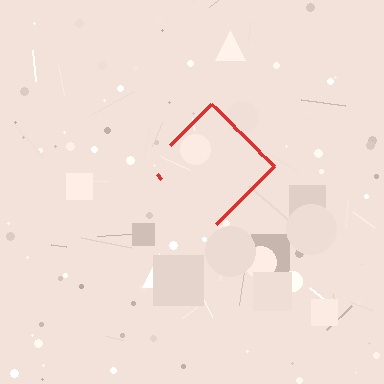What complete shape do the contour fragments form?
The contour fragments form a diamond.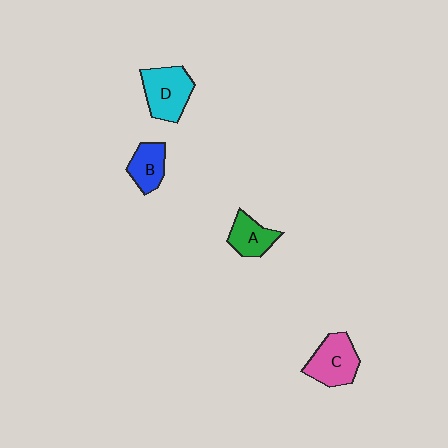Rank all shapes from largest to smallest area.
From largest to smallest: D (cyan), C (pink), A (green), B (blue).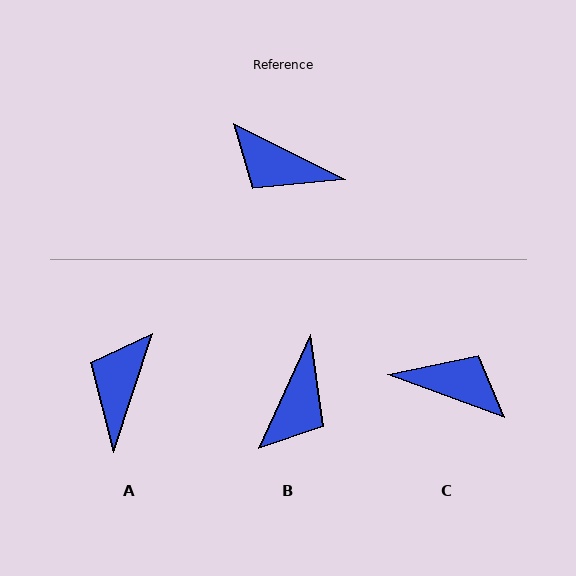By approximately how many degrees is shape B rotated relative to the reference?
Approximately 92 degrees counter-clockwise.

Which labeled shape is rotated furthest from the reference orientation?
C, about 173 degrees away.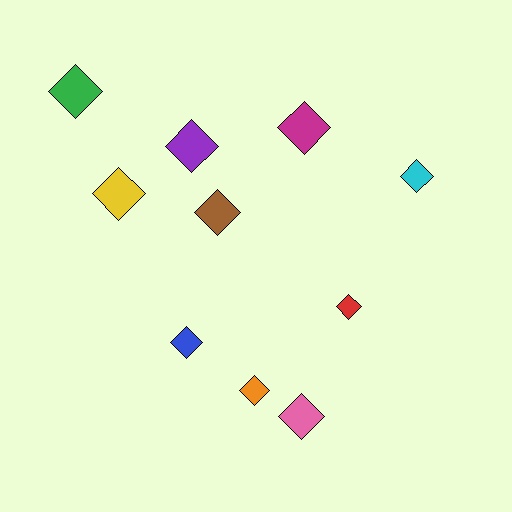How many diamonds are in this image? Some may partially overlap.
There are 10 diamonds.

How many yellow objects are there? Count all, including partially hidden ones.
There is 1 yellow object.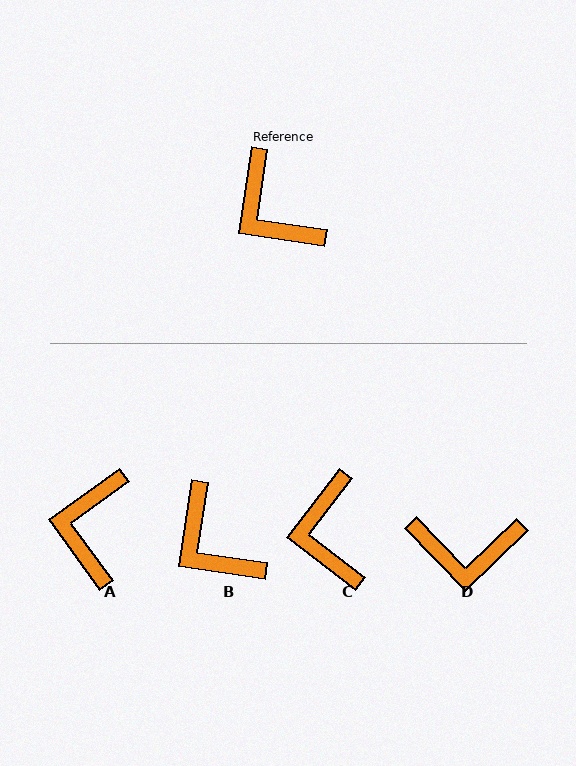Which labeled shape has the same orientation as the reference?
B.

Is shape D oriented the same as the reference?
No, it is off by about 53 degrees.